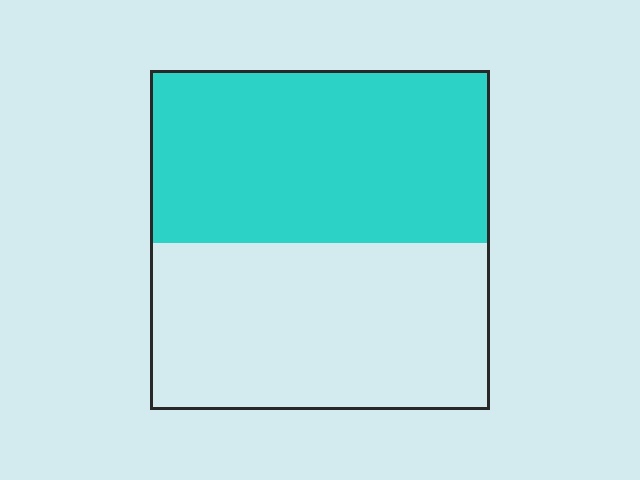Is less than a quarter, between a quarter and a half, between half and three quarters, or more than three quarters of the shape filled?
Between half and three quarters.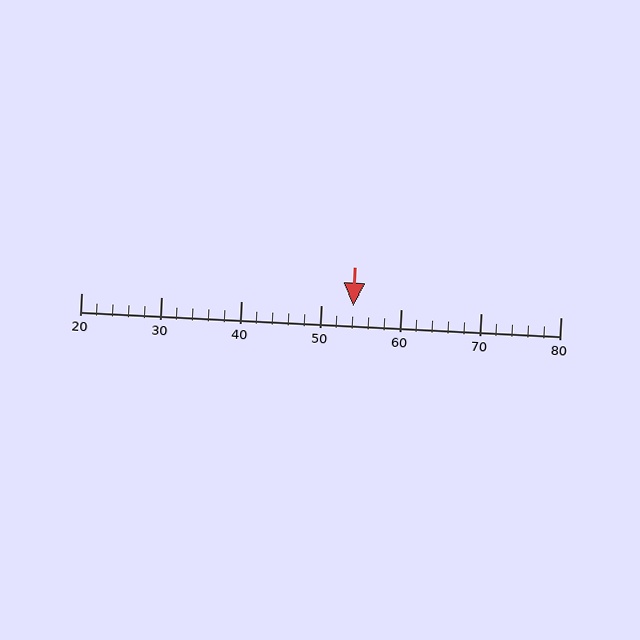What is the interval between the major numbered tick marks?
The major tick marks are spaced 10 units apart.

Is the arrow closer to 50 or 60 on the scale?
The arrow is closer to 50.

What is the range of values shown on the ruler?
The ruler shows values from 20 to 80.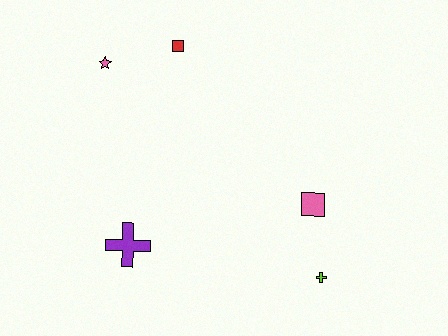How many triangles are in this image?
There are no triangles.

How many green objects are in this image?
There are no green objects.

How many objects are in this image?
There are 5 objects.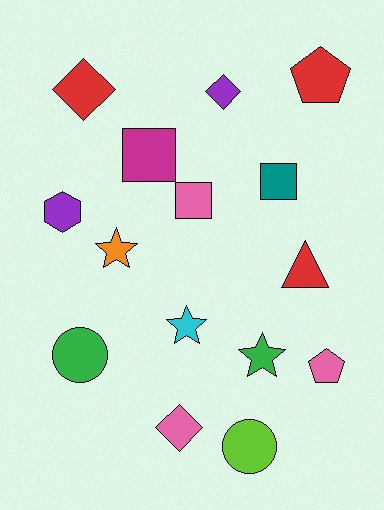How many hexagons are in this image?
There is 1 hexagon.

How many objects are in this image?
There are 15 objects.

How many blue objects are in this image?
There are no blue objects.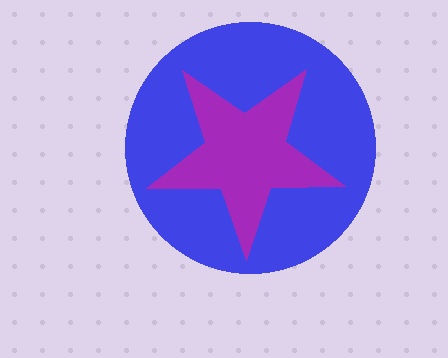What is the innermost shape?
The purple star.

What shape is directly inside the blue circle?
The purple star.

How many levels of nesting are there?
2.